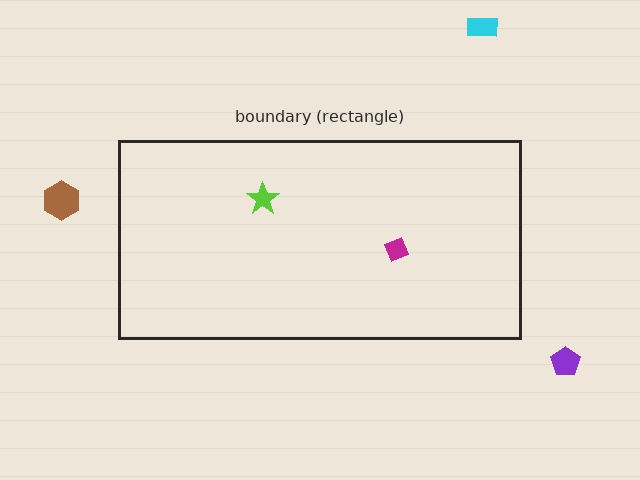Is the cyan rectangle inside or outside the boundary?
Outside.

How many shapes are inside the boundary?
2 inside, 3 outside.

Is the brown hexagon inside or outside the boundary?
Outside.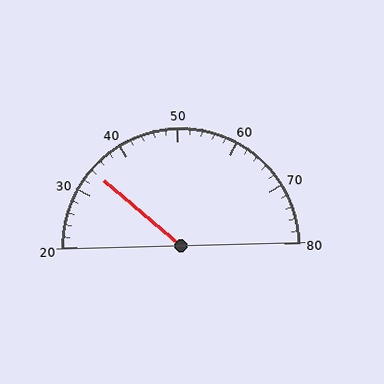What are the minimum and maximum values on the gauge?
The gauge ranges from 20 to 80.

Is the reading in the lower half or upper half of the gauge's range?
The reading is in the lower half of the range (20 to 80).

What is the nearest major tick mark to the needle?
The nearest major tick mark is 30.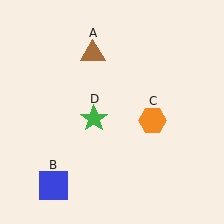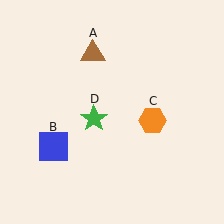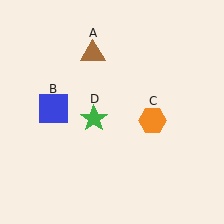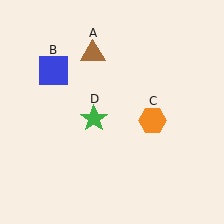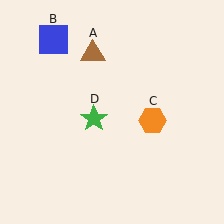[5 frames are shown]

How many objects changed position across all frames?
1 object changed position: blue square (object B).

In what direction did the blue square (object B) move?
The blue square (object B) moved up.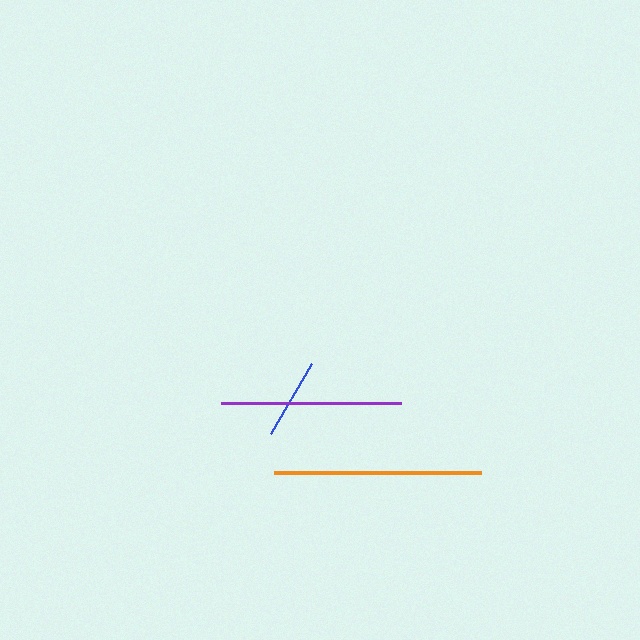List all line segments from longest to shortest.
From longest to shortest: orange, purple, blue.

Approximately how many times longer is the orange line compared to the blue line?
The orange line is approximately 2.6 times the length of the blue line.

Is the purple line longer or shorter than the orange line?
The orange line is longer than the purple line.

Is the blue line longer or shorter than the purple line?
The purple line is longer than the blue line.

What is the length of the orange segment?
The orange segment is approximately 207 pixels long.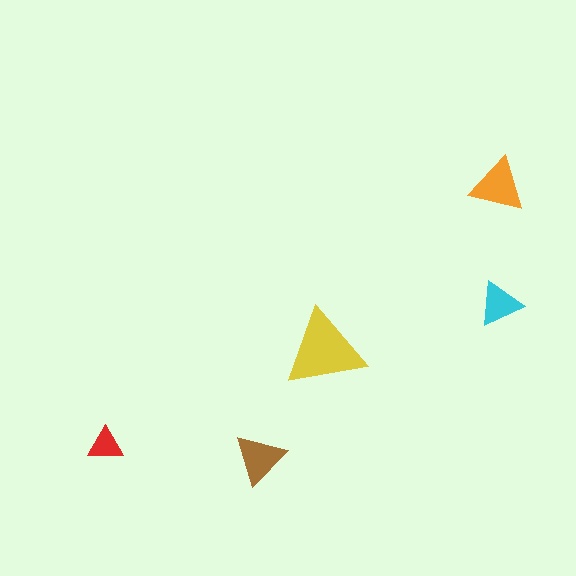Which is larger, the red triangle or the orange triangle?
The orange one.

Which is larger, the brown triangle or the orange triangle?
The orange one.